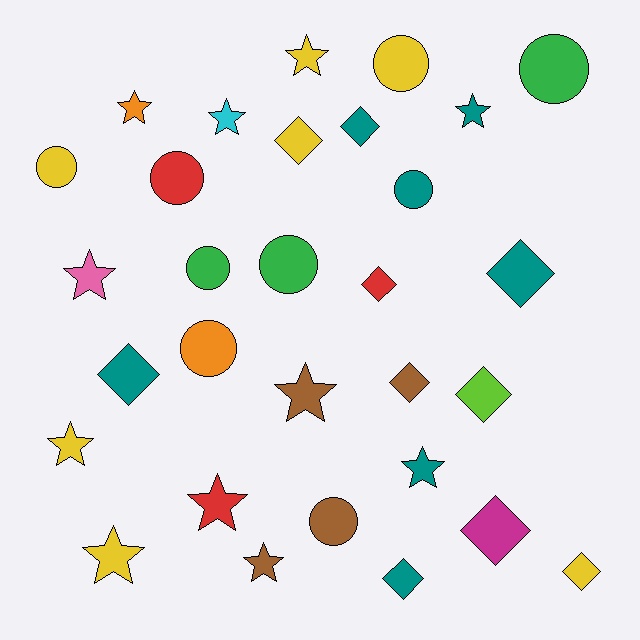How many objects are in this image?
There are 30 objects.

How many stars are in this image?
There are 11 stars.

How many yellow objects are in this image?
There are 7 yellow objects.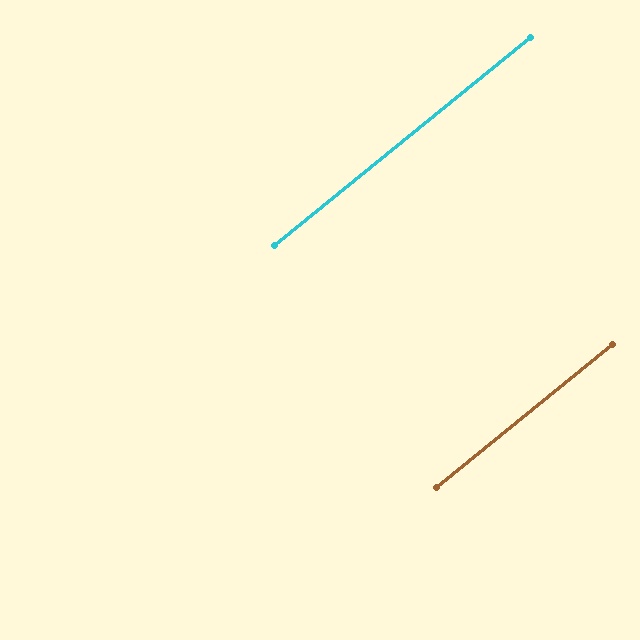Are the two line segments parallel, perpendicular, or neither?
Parallel — their directions differ by only 0.1°.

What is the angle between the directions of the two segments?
Approximately 0 degrees.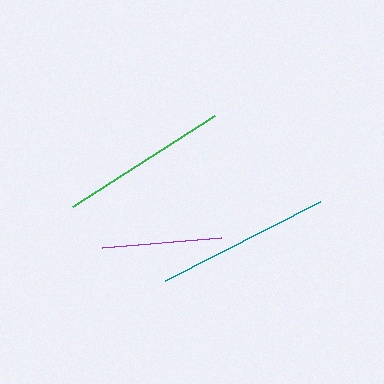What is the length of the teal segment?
The teal segment is approximately 173 pixels long.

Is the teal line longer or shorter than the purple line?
The teal line is longer than the purple line.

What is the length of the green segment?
The green segment is approximately 169 pixels long.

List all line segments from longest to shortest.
From longest to shortest: teal, green, purple.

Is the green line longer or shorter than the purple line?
The green line is longer than the purple line.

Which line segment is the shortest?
The purple line is the shortest at approximately 120 pixels.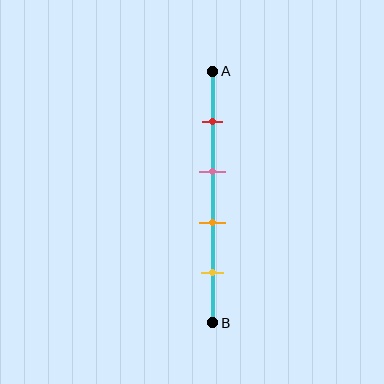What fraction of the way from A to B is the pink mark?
The pink mark is approximately 40% (0.4) of the way from A to B.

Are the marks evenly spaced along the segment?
Yes, the marks are approximately evenly spaced.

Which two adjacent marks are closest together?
The pink and orange marks are the closest adjacent pair.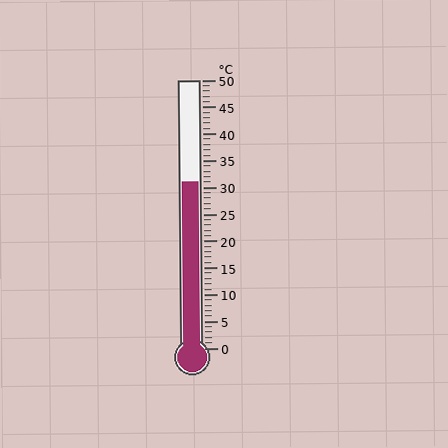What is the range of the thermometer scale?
The thermometer scale ranges from 0°C to 50°C.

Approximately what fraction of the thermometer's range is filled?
The thermometer is filled to approximately 60% of its range.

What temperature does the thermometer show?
The thermometer shows approximately 31°C.